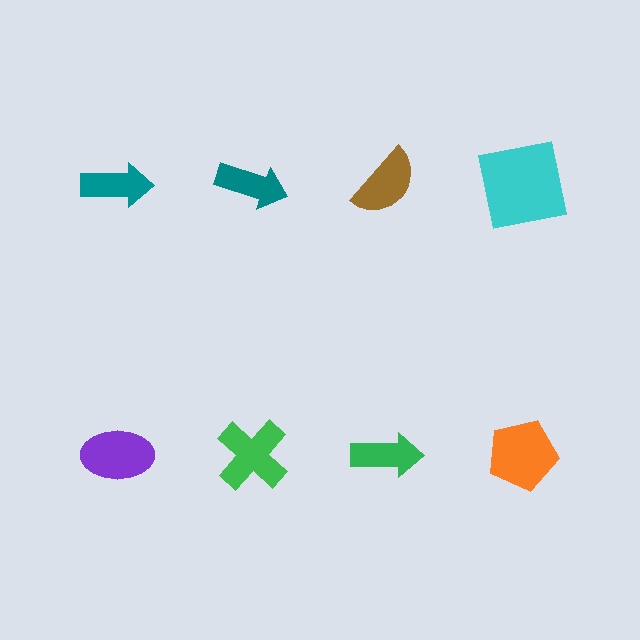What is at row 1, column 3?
A brown semicircle.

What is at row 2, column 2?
A green cross.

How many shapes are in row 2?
4 shapes.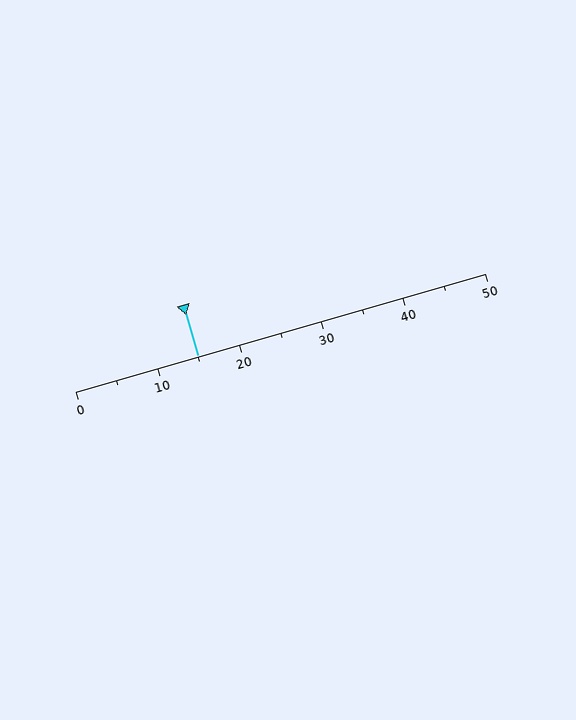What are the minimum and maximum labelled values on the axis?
The axis runs from 0 to 50.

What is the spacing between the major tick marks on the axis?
The major ticks are spaced 10 apart.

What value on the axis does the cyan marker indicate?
The marker indicates approximately 15.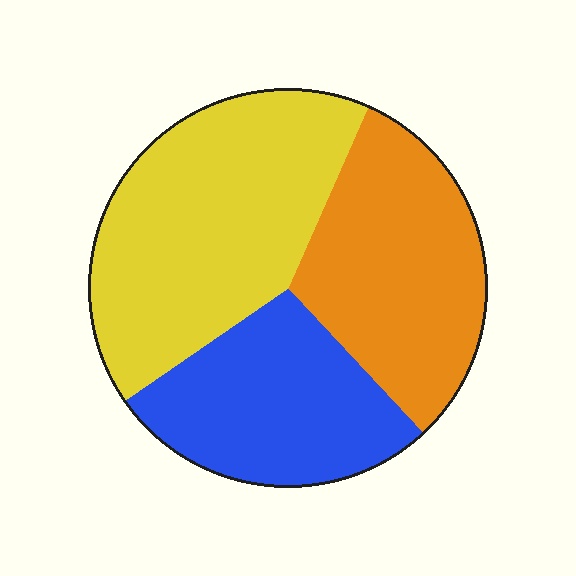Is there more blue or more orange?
Orange.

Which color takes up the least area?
Blue, at roughly 25%.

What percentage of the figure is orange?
Orange covers roughly 30% of the figure.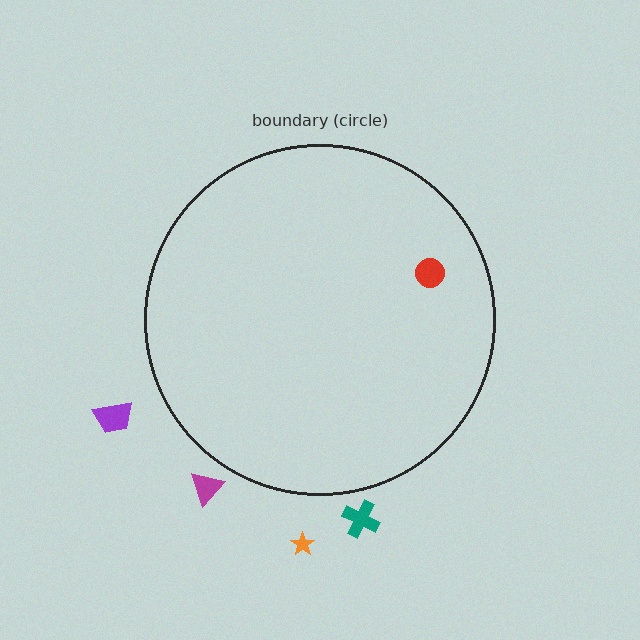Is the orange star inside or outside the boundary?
Outside.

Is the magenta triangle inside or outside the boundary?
Outside.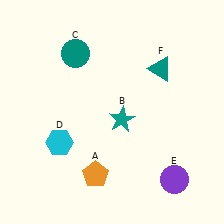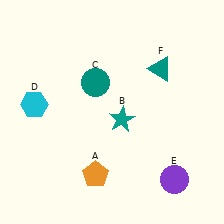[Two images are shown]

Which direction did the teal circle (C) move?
The teal circle (C) moved down.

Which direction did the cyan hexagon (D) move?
The cyan hexagon (D) moved up.